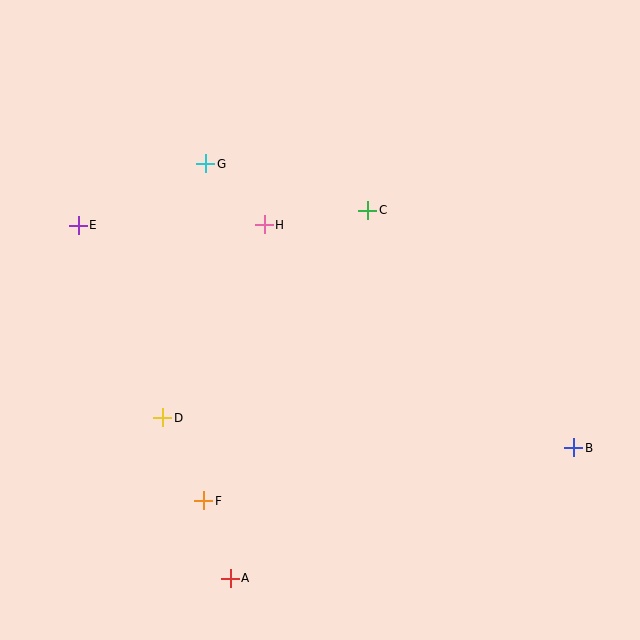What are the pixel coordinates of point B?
Point B is at (574, 448).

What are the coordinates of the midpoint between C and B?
The midpoint between C and B is at (471, 329).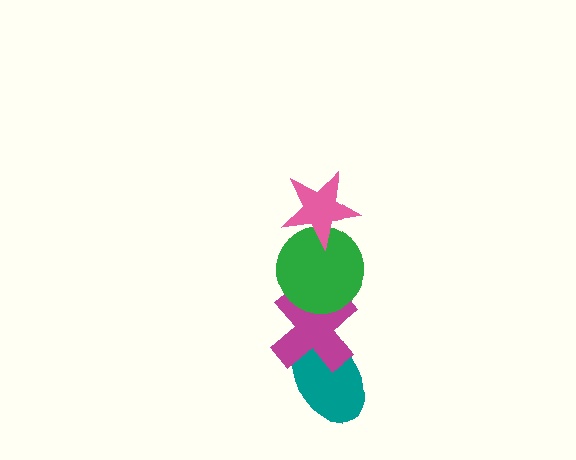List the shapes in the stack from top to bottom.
From top to bottom: the pink star, the green circle, the magenta cross, the teal ellipse.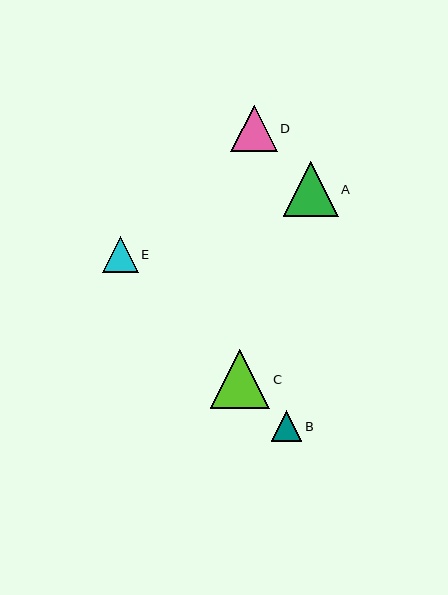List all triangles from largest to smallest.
From largest to smallest: C, A, D, E, B.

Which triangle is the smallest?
Triangle B is the smallest with a size of approximately 31 pixels.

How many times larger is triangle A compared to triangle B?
Triangle A is approximately 1.8 times the size of triangle B.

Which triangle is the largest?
Triangle C is the largest with a size of approximately 59 pixels.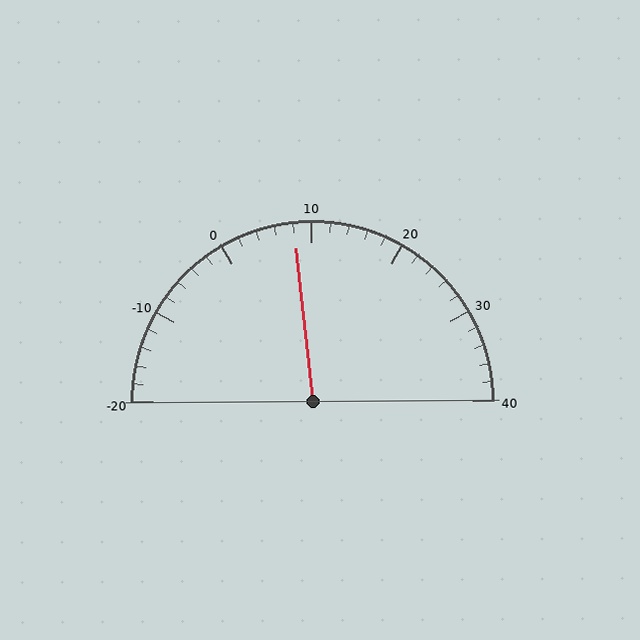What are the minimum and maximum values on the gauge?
The gauge ranges from -20 to 40.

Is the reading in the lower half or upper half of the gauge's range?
The reading is in the lower half of the range (-20 to 40).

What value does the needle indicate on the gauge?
The needle indicates approximately 8.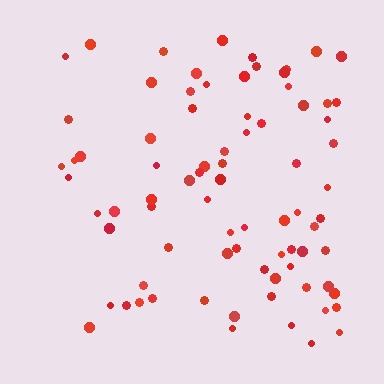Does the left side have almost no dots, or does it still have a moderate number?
Still a moderate number, just noticeably fewer than the right.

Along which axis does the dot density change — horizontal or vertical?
Horizontal.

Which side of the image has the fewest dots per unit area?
The left.